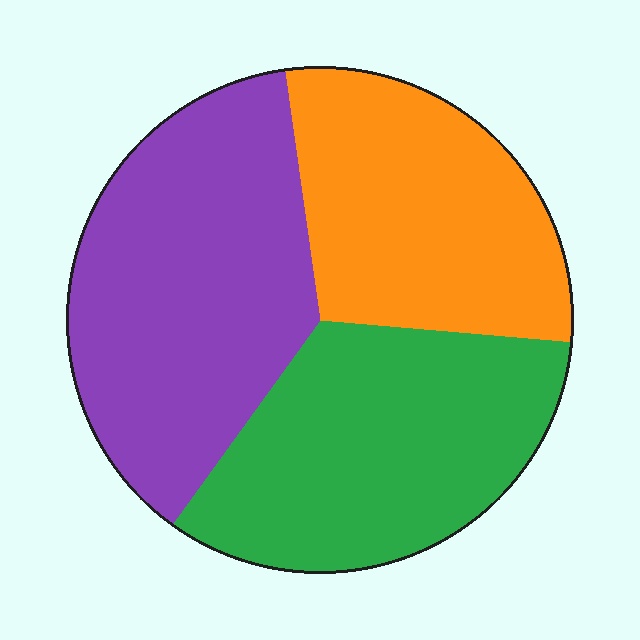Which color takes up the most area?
Purple, at roughly 40%.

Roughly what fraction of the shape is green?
Green covers 33% of the shape.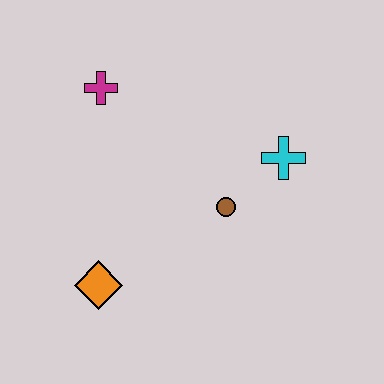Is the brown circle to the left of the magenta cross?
No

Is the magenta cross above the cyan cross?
Yes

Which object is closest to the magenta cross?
The brown circle is closest to the magenta cross.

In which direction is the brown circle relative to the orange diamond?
The brown circle is to the right of the orange diamond.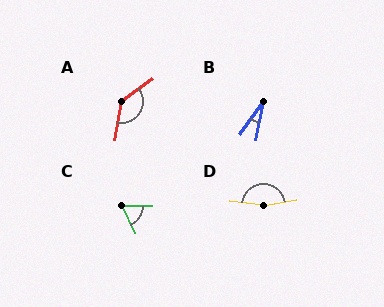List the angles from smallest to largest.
B (24°), C (64°), A (136°), D (163°).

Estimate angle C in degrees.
Approximately 64 degrees.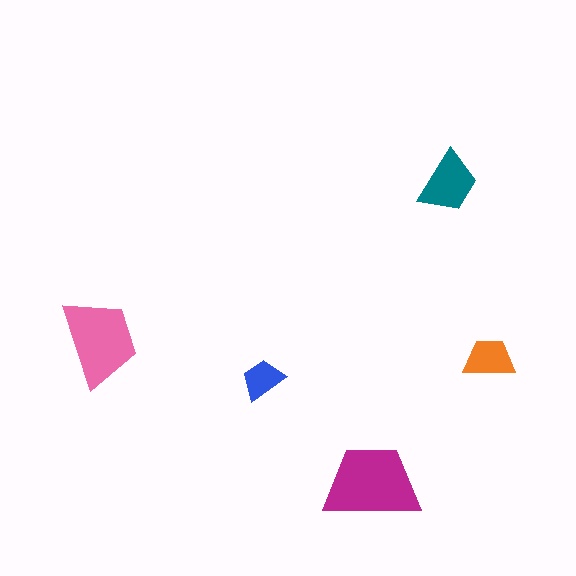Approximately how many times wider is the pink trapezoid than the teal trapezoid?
About 1.5 times wider.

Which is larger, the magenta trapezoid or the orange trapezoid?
The magenta one.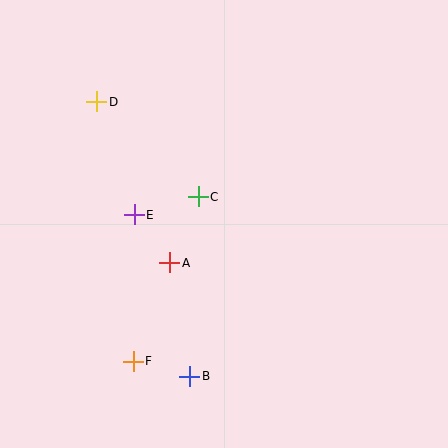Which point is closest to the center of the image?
Point C at (198, 197) is closest to the center.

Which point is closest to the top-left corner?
Point D is closest to the top-left corner.